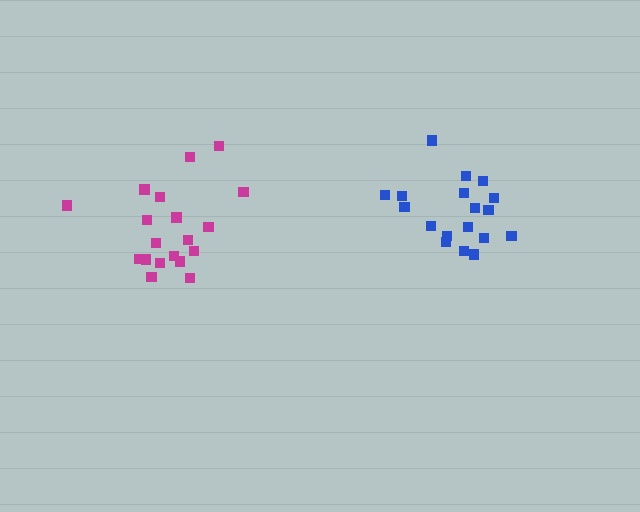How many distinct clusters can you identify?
There are 2 distinct clusters.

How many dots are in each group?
Group 1: 19 dots, Group 2: 18 dots (37 total).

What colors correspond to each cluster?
The clusters are colored: magenta, blue.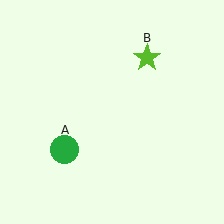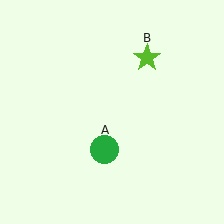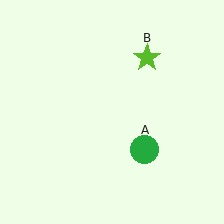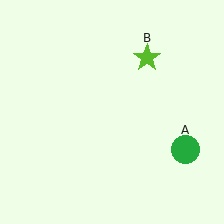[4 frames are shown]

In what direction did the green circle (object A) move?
The green circle (object A) moved right.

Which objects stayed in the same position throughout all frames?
Lime star (object B) remained stationary.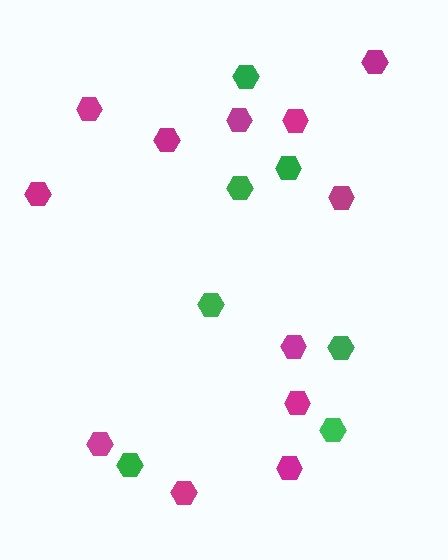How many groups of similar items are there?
There are 2 groups: one group of green hexagons (7) and one group of magenta hexagons (12).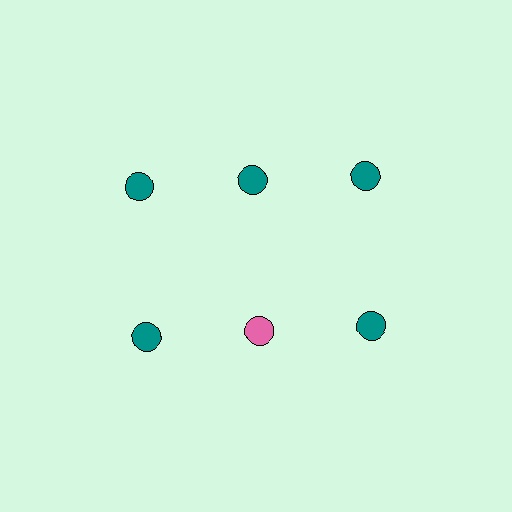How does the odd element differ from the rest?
It has a different color: pink instead of teal.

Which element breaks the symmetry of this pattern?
The pink circle in the second row, second from left column breaks the symmetry. All other shapes are teal circles.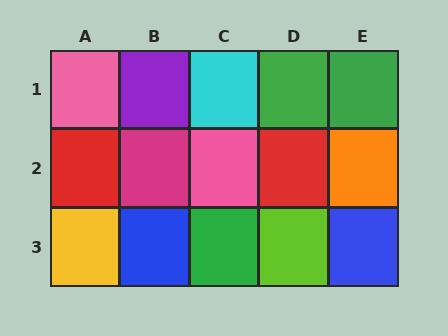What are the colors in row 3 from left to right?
Yellow, blue, green, lime, blue.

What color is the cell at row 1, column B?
Purple.